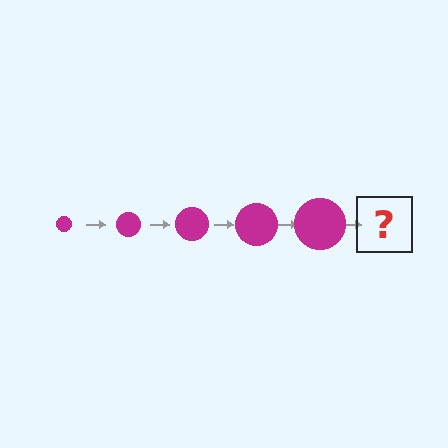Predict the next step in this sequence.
The next step is a magenta circle, larger than the previous one.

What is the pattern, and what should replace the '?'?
The pattern is that the circle gets progressively larger each step. The '?' should be a magenta circle, larger than the previous one.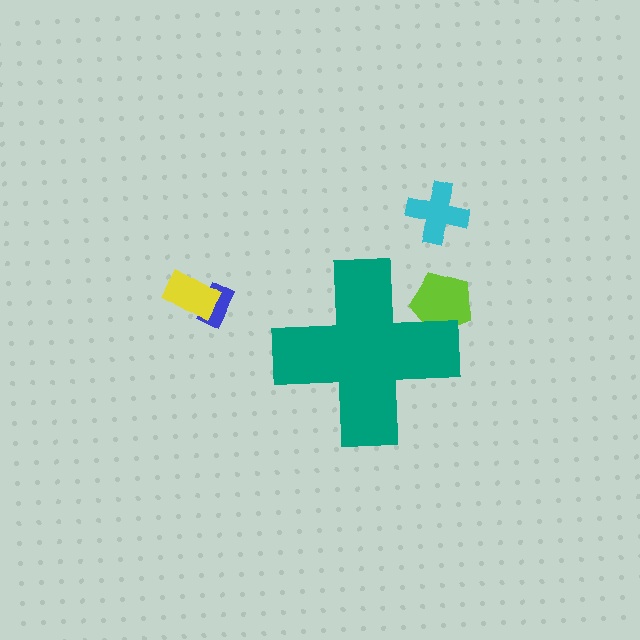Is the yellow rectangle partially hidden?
No, the yellow rectangle is fully visible.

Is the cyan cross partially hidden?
No, the cyan cross is fully visible.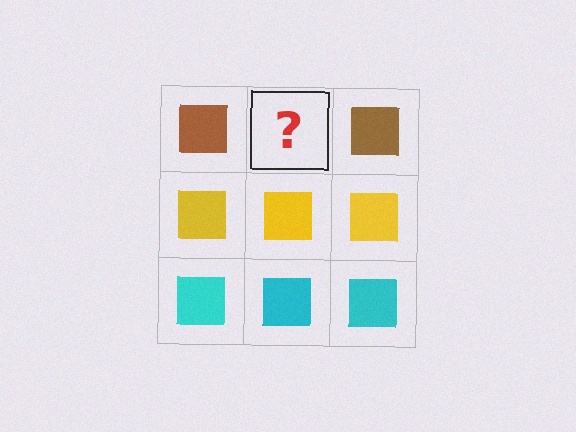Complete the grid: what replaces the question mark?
The question mark should be replaced with a brown square.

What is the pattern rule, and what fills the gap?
The rule is that each row has a consistent color. The gap should be filled with a brown square.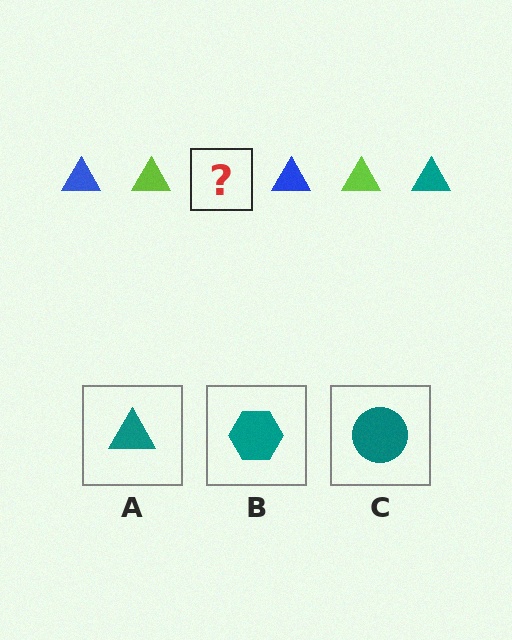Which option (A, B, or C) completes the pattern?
A.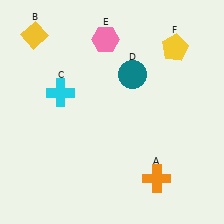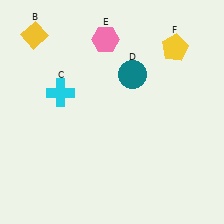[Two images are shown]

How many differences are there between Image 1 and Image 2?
There is 1 difference between the two images.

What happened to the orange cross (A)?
The orange cross (A) was removed in Image 2. It was in the bottom-right area of Image 1.